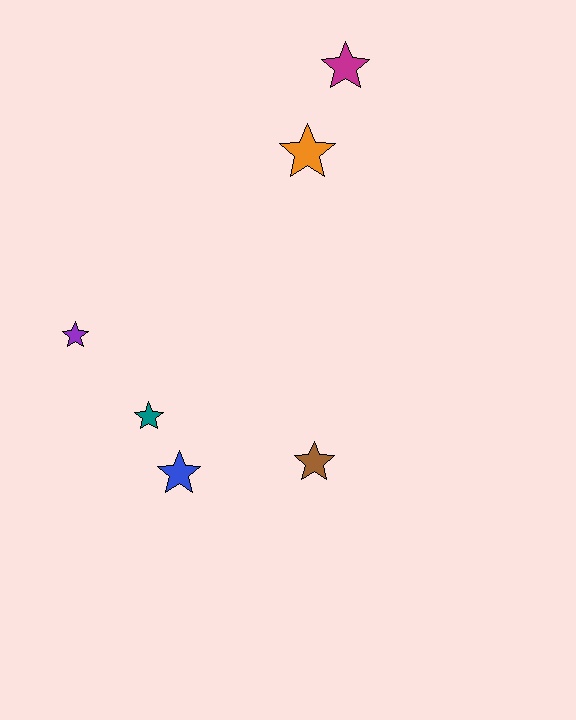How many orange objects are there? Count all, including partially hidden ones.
There is 1 orange object.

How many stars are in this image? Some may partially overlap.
There are 6 stars.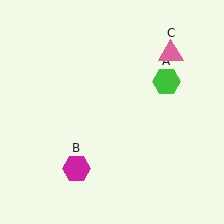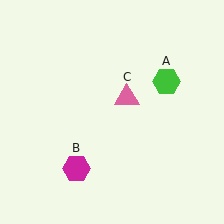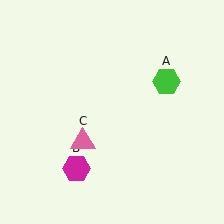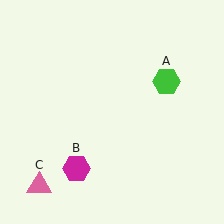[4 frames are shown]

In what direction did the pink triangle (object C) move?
The pink triangle (object C) moved down and to the left.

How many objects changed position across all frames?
1 object changed position: pink triangle (object C).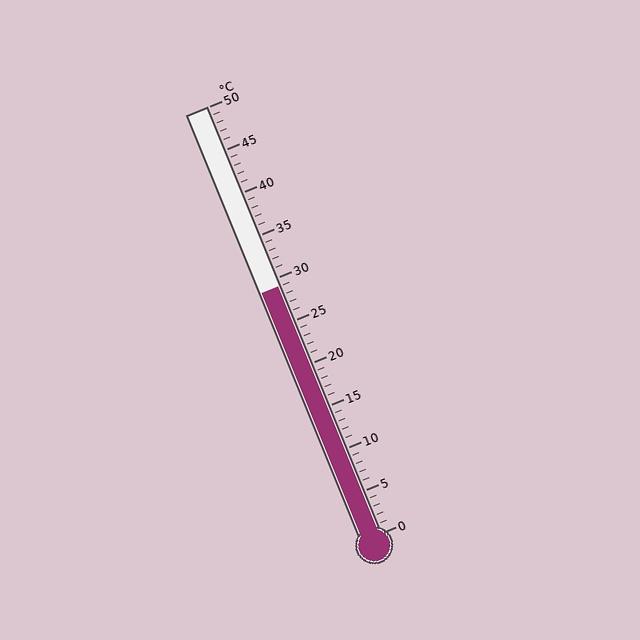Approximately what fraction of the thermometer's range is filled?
The thermometer is filled to approximately 60% of its range.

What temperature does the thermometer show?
The thermometer shows approximately 29°C.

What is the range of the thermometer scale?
The thermometer scale ranges from 0°C to 50°C.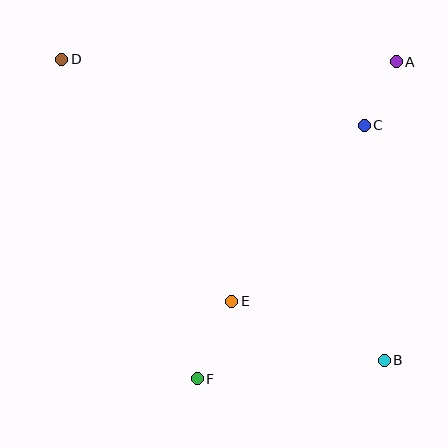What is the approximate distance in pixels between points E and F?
The distance between E and F is approximately 85 pixels.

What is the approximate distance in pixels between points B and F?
The distance between B and F is approximately 188 pixels.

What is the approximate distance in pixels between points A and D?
The distance between A and D is approximately 335 pixels.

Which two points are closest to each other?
Points A and C are closest to each other.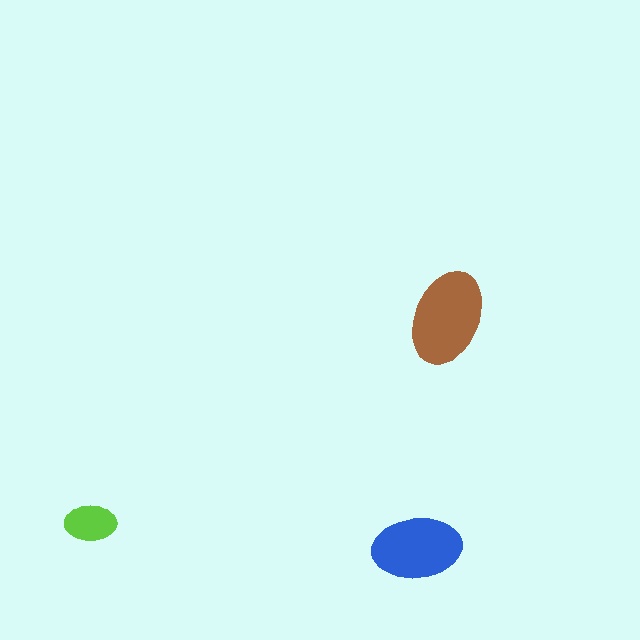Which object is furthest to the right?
The brown ellipse is rightmost.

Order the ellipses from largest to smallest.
the brown one, the blue one, the lime one.